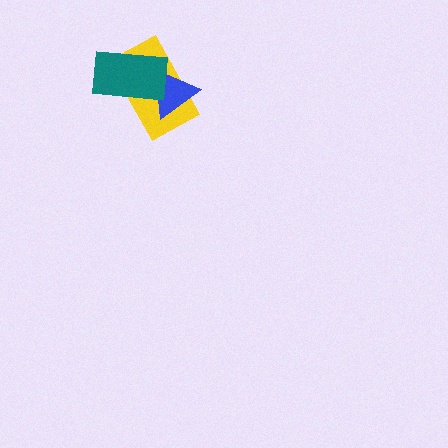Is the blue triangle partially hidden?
Yes, it is partially covered by another shape.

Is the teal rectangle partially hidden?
No, no other shape covers it.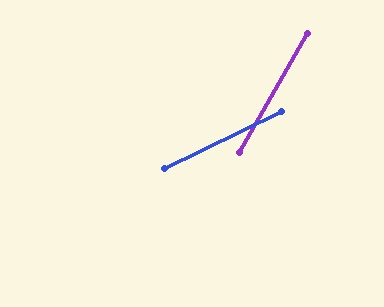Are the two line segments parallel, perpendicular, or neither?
Neither parallel nor perpendicular — they differ by about 35°.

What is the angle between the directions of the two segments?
Approximately 35 degrees.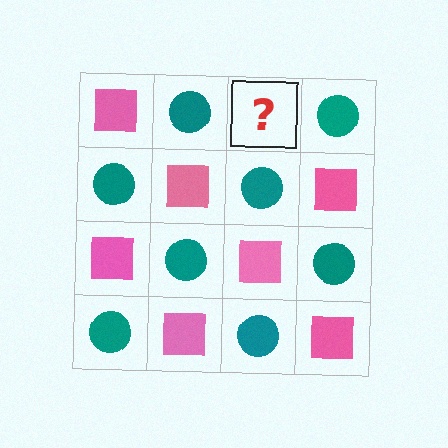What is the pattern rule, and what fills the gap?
The rule is that it alternates pink square and teal circle in a checkerboard pattern. The gap should be filled with a pink square.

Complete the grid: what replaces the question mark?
The question mark should be replaced with a pink square.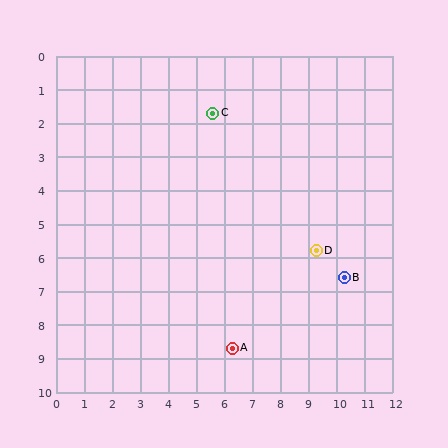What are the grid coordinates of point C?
Point C is at approximately (5.6, 1.7).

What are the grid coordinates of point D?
Point D is at approximately (9.3, 5.8).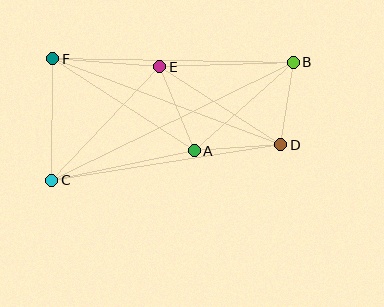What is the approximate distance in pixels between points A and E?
The distance between A and E is approximately 91 pixels.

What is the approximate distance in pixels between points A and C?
The distance between A and C is approximately 146 pixels.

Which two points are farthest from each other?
Points B and C are farthest from each other.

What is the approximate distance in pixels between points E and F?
The distance between E and F is approximately 107 pixels.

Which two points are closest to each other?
Points B and D are closest to each other.